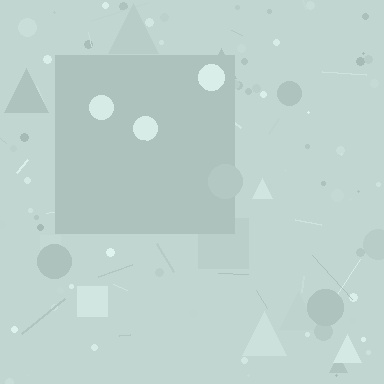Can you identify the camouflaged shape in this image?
The camouflaged shape is a square.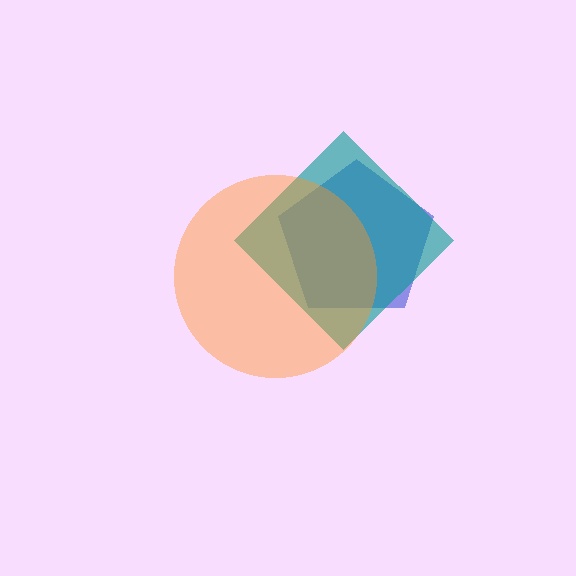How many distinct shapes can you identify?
There are 3 distinct shapes: a blue pentagon, a teal diamond, an orange circle.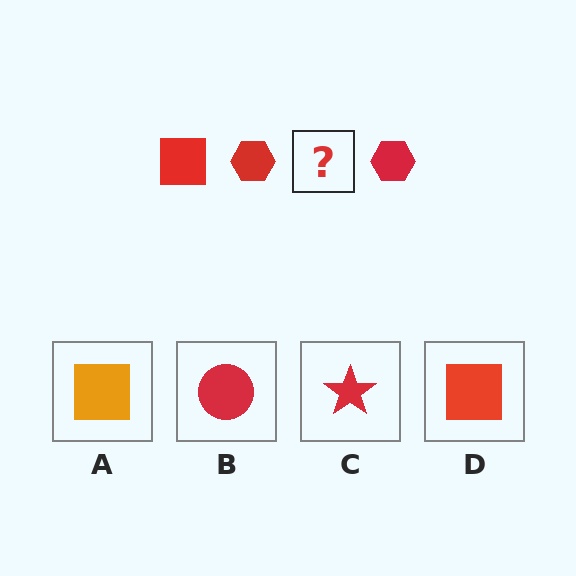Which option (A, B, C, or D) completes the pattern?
D.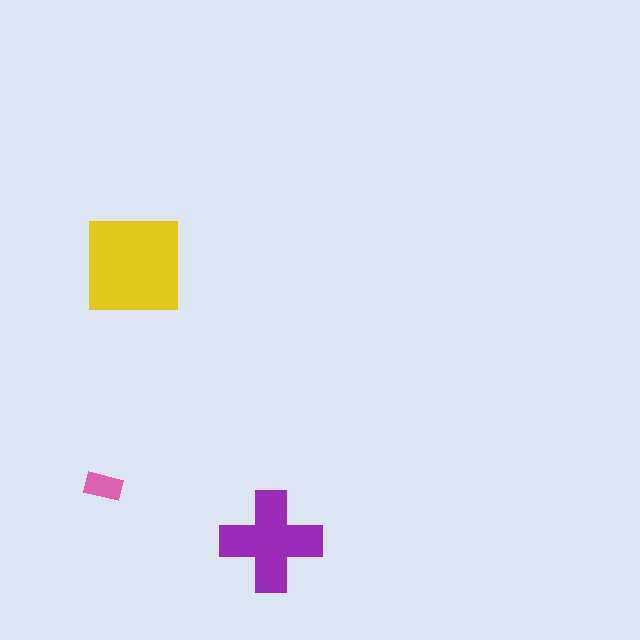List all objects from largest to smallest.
The yellow square, the purple cross, the pink rectangle.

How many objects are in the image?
There are 3 objects in the image.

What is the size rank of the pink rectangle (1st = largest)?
3rd.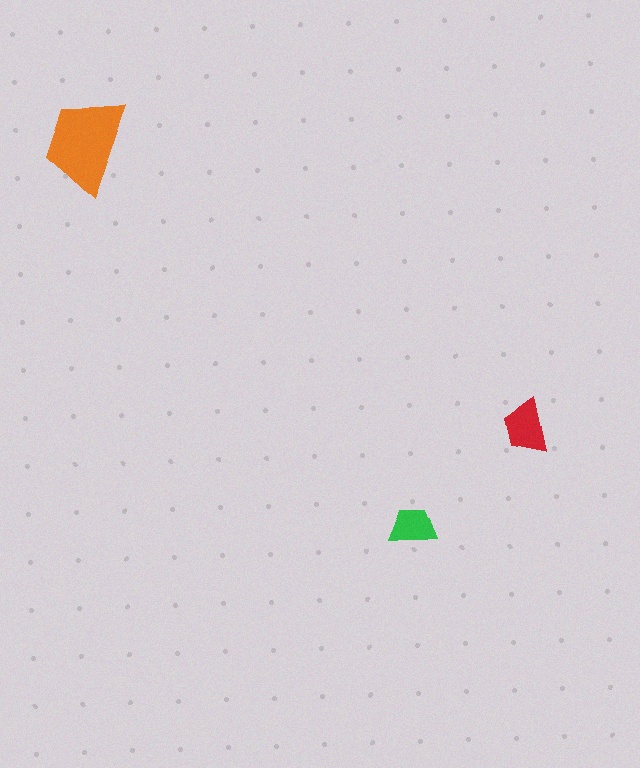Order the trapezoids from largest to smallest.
the orange one, the red one, the green one.